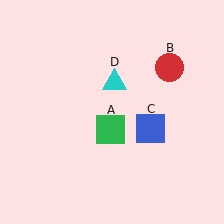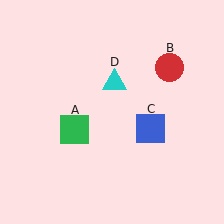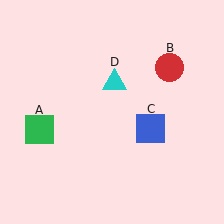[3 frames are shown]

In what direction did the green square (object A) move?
The green square (object A) moved left.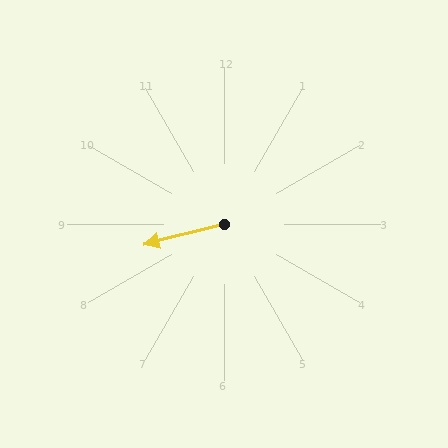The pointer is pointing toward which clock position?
Roughly 9 o'clock.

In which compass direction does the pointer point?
West.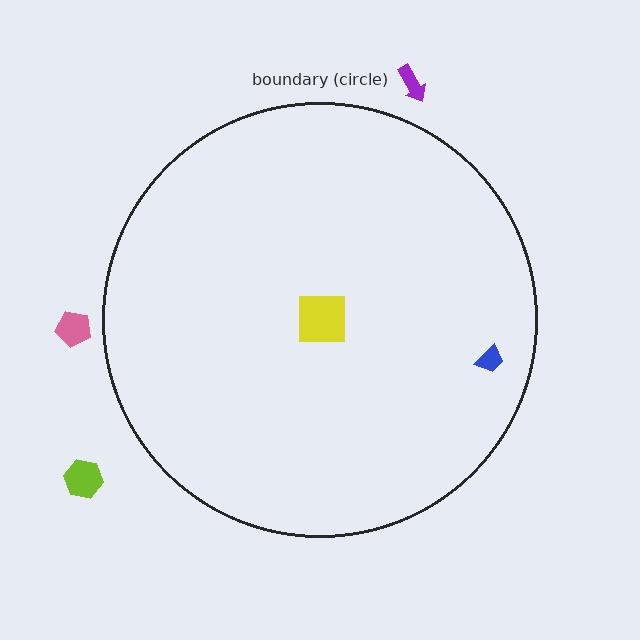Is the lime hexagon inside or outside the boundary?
Outside.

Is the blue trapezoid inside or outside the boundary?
Inside.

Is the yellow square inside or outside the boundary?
Inside.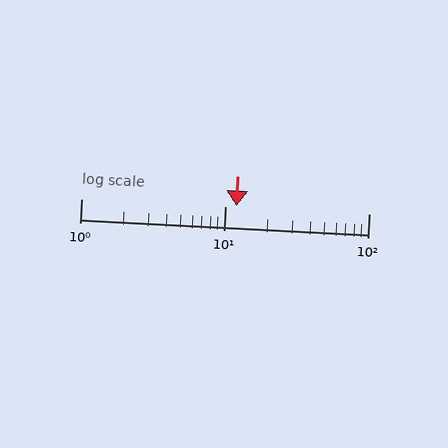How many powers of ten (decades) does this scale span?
The scale spans 2 decades, from 1 to 100.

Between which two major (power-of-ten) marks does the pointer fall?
The pointer is between 10 and 100.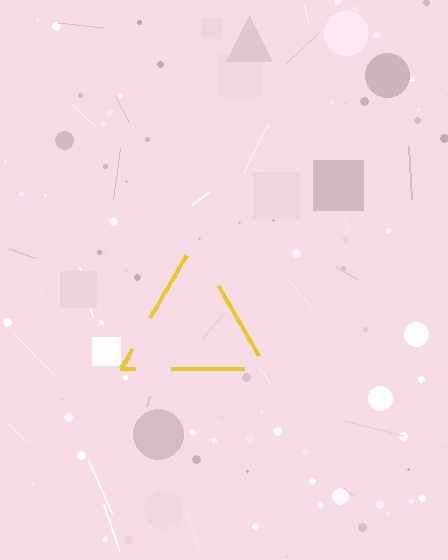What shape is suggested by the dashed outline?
The dashed outline suggests a triangle.